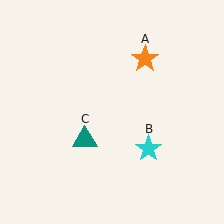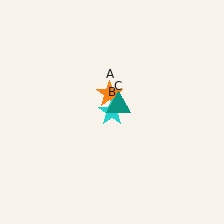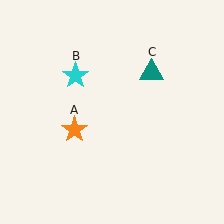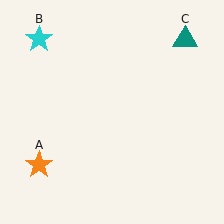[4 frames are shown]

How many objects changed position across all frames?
3 objects changed position: orange star (object A), cyan star (object B), teal triangle (object C).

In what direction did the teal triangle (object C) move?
The teal triangle (object C) moved up and to the right.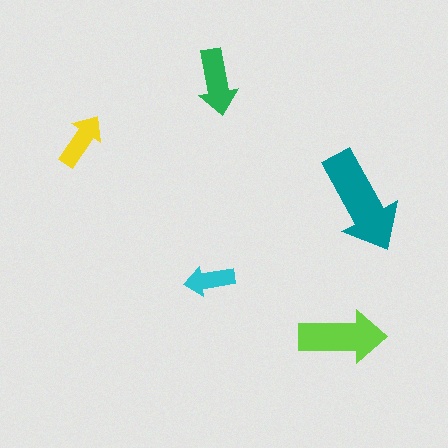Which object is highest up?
The green arrow is topmost.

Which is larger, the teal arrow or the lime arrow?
The teal one.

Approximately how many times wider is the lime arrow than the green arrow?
About 1.5 times wider.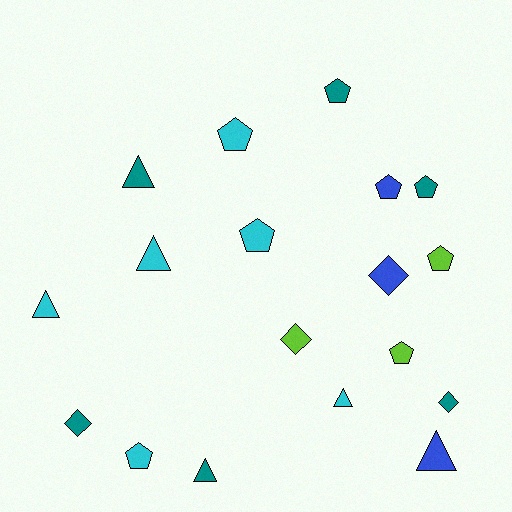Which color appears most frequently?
Teal, with 6 objects.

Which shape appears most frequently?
Pentagon, with 8 objects.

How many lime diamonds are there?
There is 1 lime diamond.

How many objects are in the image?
There are 18 objects.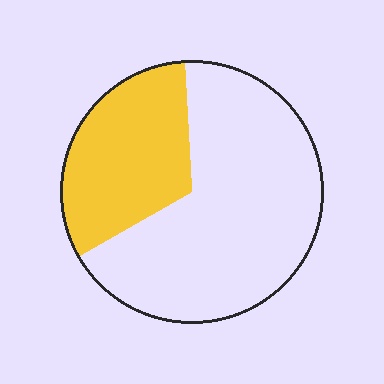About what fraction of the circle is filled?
About one third (1/3).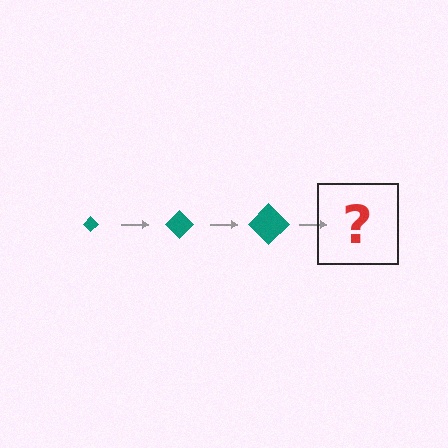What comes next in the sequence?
The next element should be a teal diamond, larger than the previous one.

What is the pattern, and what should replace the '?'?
The pattern is that the diamond gets progressively larger each step. The '?' should be a teal diamond, larger than the previous one.